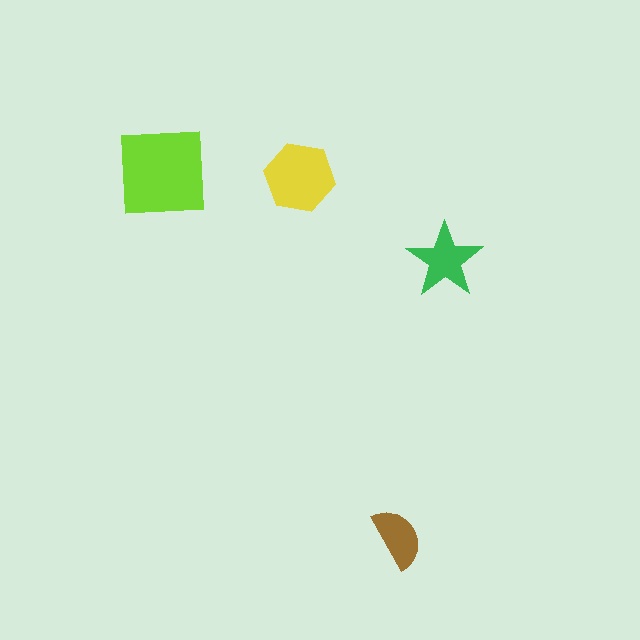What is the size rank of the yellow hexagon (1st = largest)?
2nd.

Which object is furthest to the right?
The green star is rightmost.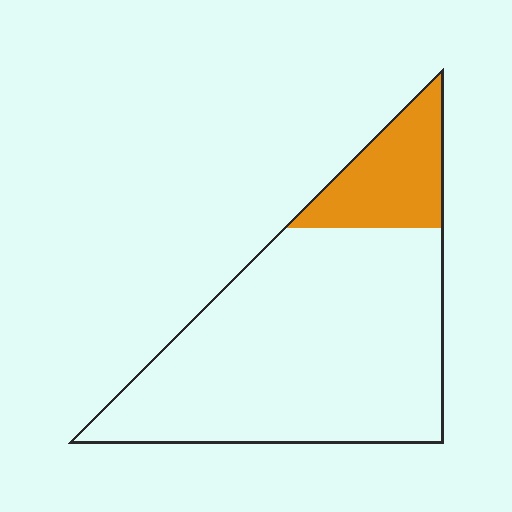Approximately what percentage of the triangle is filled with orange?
Approximately 20%.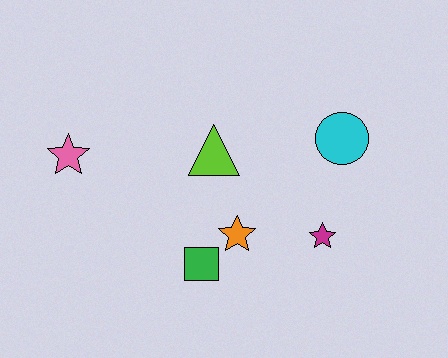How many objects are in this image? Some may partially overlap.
There are 6 objects.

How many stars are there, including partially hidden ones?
There are 3 stars.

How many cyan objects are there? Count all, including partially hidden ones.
There is 1 cyan object.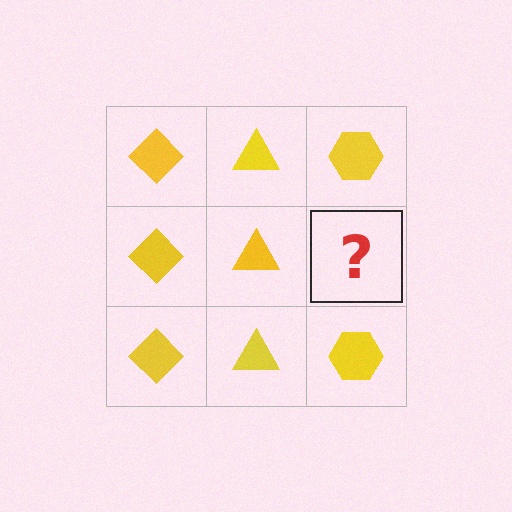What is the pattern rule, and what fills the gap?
The rule is that each column has a consistent shape. The gap should be filled with a yellow hexagon.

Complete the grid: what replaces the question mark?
The question mark should be replaced with a yellow hexagon.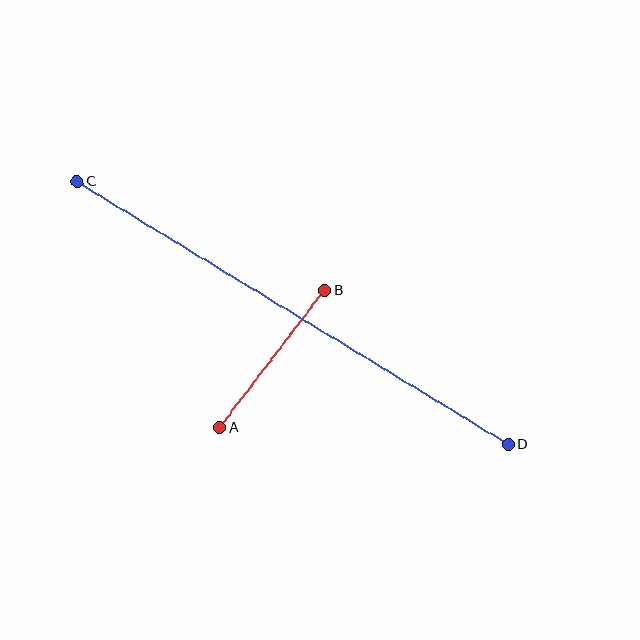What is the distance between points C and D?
The distance is approximately 505 pixels.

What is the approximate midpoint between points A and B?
The midpoint is at approximately (272, 359) pixels.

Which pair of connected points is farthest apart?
Points C and D are farthest apart.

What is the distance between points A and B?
The distance is approximately 172 pixels.